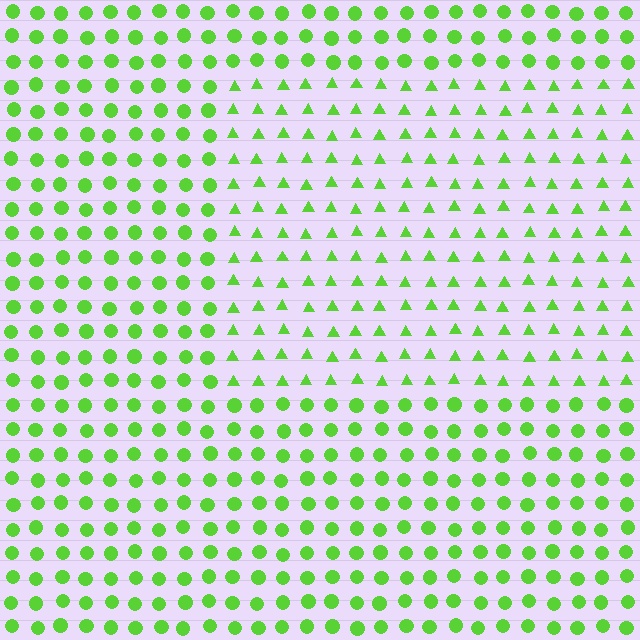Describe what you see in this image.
The image is filled with small lime elements arranged in a uniform grid. A rectangle-shaped region contains triangles, while the surrounding area contains circles. The boundary is defined purely by the change in element shape.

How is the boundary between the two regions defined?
The boundary is defined by a change in element shape: triangles inside vs. circles outside. All elements share the same color and spacing.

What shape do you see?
I see a rectangle.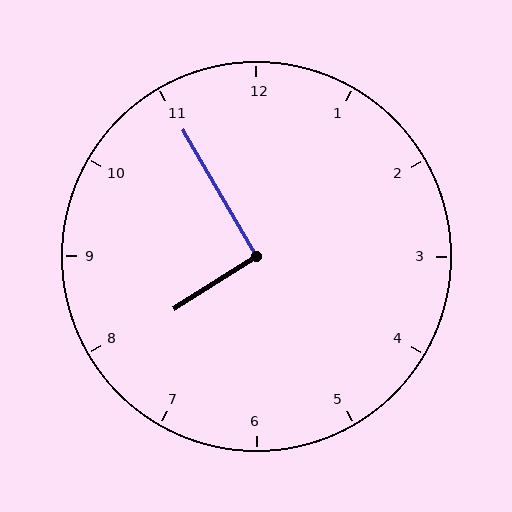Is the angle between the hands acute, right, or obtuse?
It is right.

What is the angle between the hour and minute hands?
Approximately 92 degrees.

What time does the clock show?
7:55.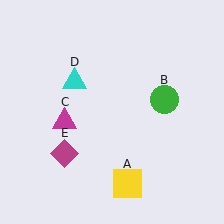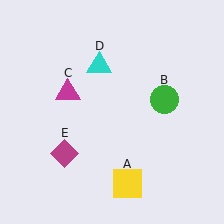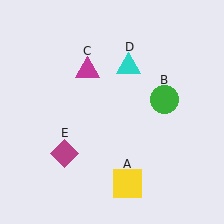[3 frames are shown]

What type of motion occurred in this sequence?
The magenta triangle (object C), cyan triangle (object D) rotated clockwise around the center of the scene.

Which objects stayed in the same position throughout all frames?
Yellow square (object A) and green circle (object B) and magenta diamond (object E) remained stationary.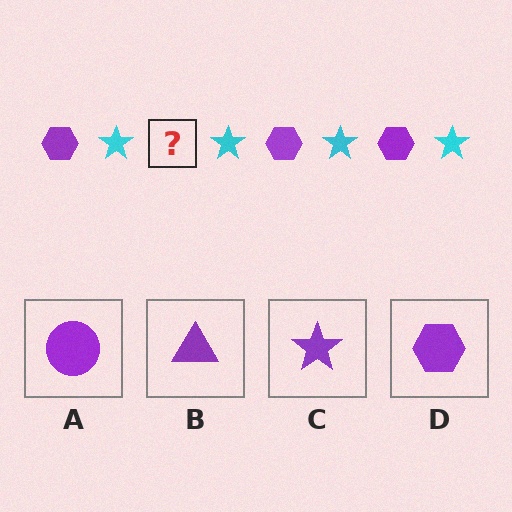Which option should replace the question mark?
Option D.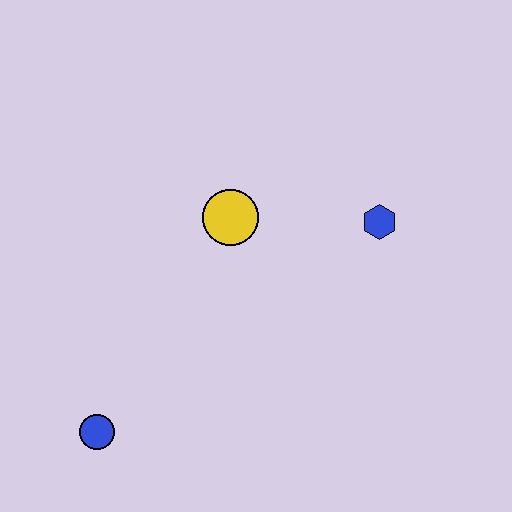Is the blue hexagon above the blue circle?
Yes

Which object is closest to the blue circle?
The yellow circle is closest to the blue circle.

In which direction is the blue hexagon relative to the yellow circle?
The blue hexagon is to the right of the yellow circle.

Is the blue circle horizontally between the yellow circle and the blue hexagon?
No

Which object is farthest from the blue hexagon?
The blue circle is farthest from the blue hexagon.